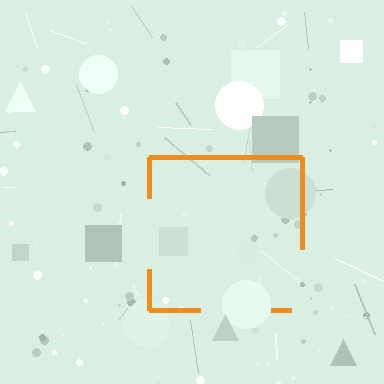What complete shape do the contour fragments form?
The contour fragments form a square.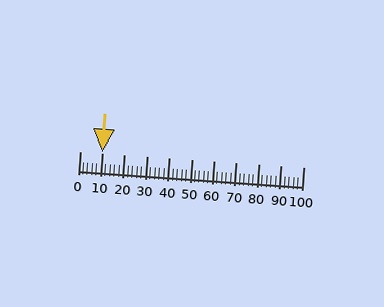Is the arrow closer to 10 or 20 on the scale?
The arrow is closer to 10.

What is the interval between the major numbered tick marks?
The major tick marks are spaced 10 units apart.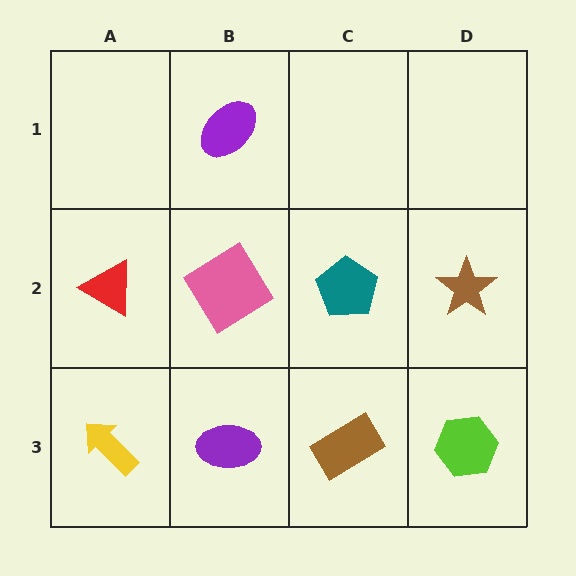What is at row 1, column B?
A purple ellipse.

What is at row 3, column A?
A yellow arrow.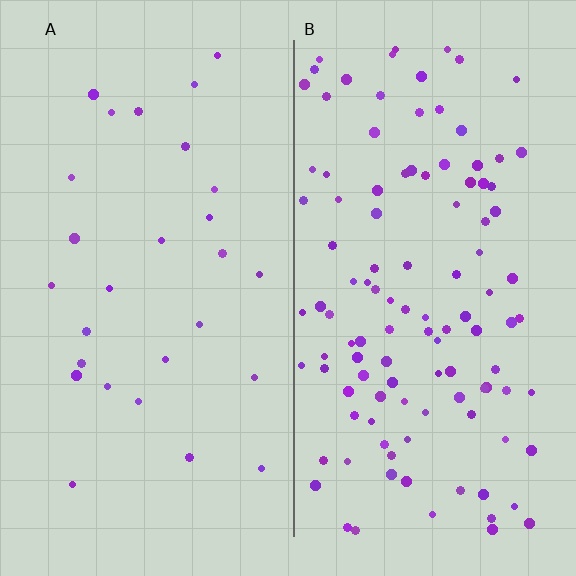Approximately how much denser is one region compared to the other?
Approximately 4.2× — region B over region A.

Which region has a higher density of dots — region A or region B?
B (the right).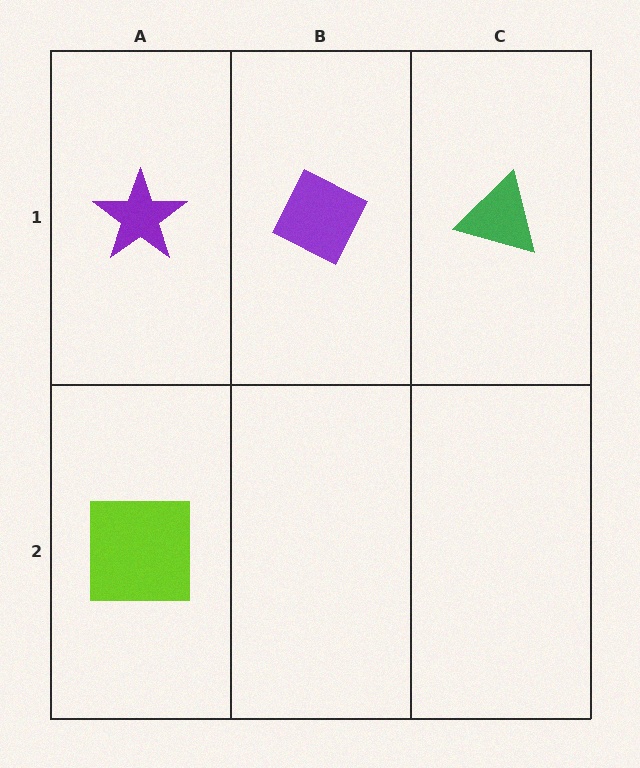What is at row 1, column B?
A purple diamond.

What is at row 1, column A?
A purple star.